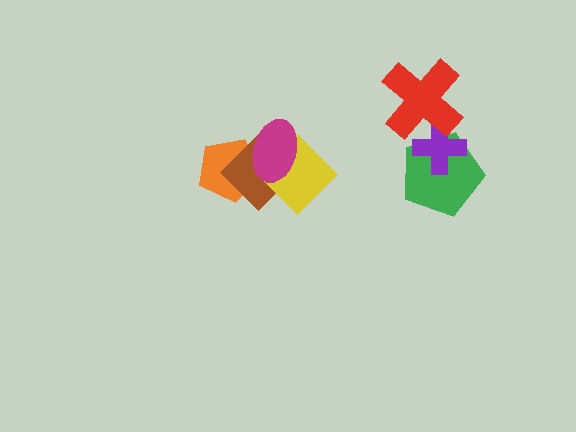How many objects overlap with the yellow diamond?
2 objects overlap with the yellow diamond.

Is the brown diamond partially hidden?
Yes, it is partially covered by another shape.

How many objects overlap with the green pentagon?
2 objects overlap with the green pentagon.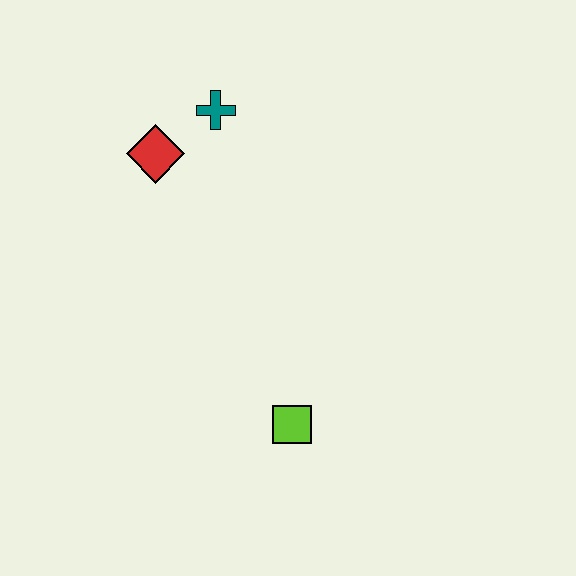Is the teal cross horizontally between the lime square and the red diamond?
Yes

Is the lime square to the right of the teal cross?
Yes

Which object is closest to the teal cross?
The red diamond is closest to the teal cross.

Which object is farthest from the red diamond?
The lime square is farthest from the red diamond.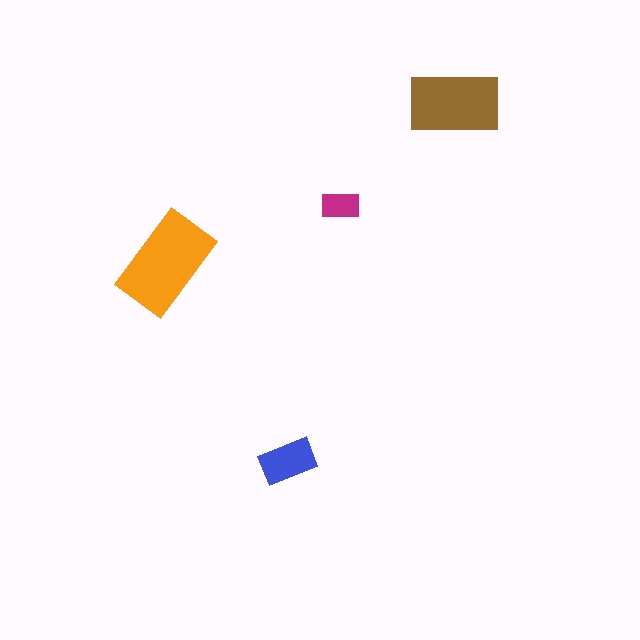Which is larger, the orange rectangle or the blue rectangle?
The orange one.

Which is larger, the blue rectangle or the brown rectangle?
The brown one.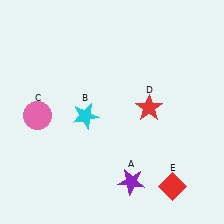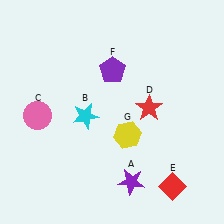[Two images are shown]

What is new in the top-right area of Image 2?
A purple pentagon (F) was added in the top-right area of Image 2.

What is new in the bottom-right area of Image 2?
A yellow hexagon (G) was added in the bottom-right area of Image 2.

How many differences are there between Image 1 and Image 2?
There are 2 differences between the two images.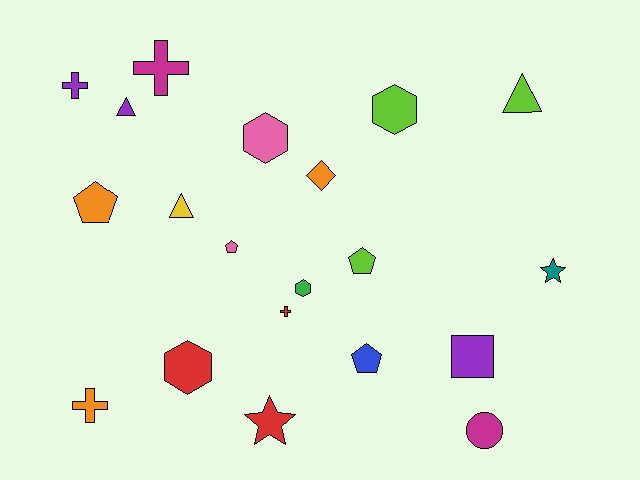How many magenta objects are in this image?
There are 2 magenta objects.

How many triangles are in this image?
There are 3 triangles.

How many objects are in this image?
There are 20 objects.